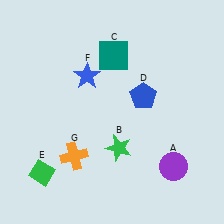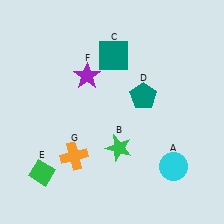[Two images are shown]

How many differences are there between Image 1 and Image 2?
There are 3 differences between the two images.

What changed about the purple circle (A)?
In Image 1, A is purple. In Image 2, it changed to cyan.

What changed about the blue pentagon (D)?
In Image 1, D is blue. In Image 2, it changed to teal.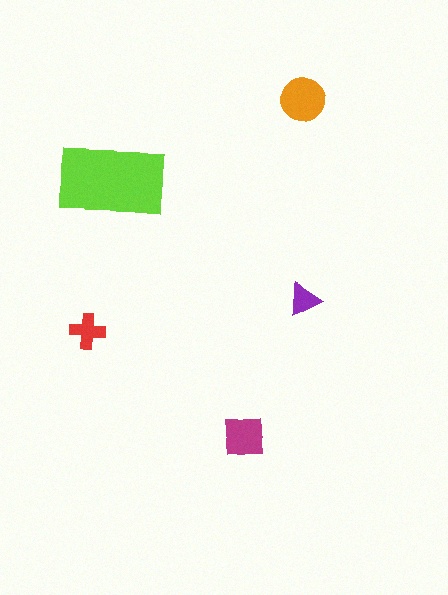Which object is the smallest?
The purple triangle.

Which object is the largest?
The lime rectangle.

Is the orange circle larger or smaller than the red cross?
Larger.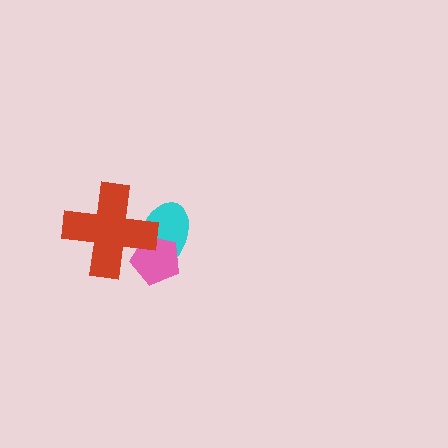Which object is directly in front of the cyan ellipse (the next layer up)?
The pink pentagon is directly in front of the cyan ellipse.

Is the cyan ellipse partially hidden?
Yes, it is partially covered by another shape.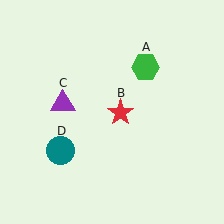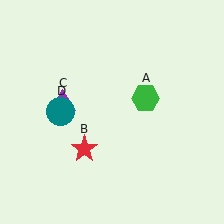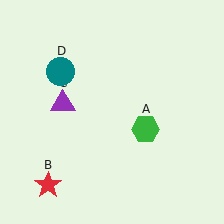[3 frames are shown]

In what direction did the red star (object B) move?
The red star (object B) moved down and to the left.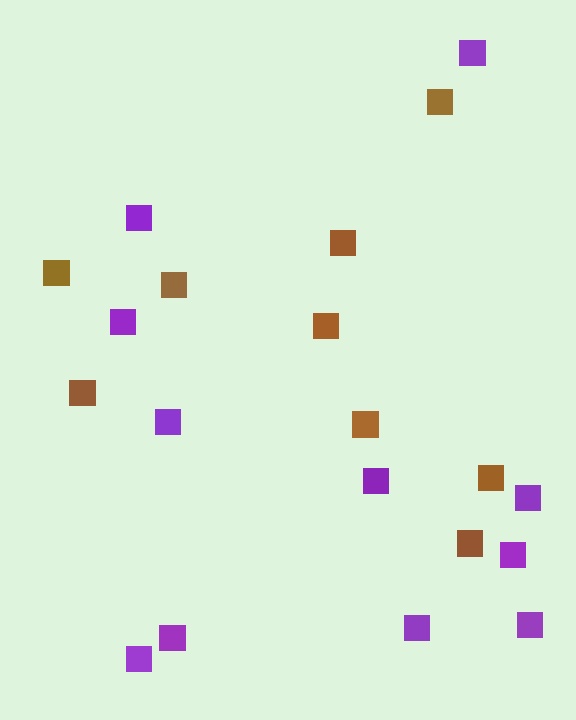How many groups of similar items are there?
There are 2 groups: one group of brown squares (9) and one group of purple squares (11).